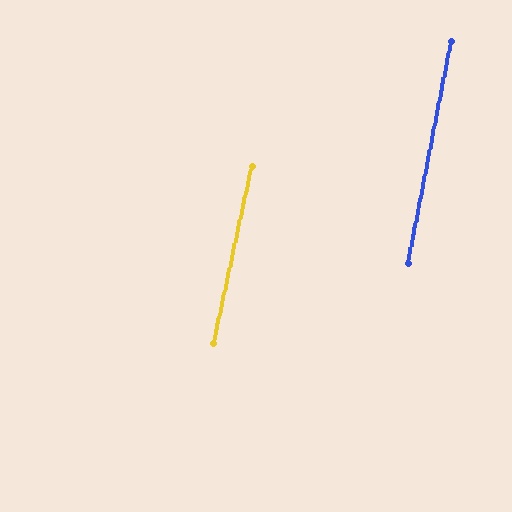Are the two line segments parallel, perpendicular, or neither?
Parallel — their directions differ by only 1.4°.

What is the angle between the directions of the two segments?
Approximately 1 degree.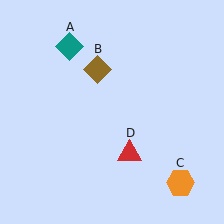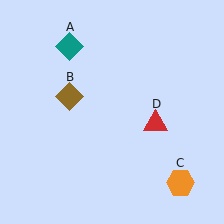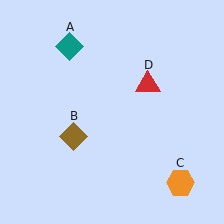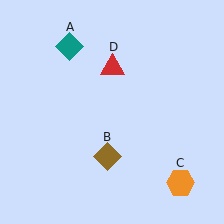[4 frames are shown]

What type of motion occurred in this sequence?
The brown diamond (object B), red triangle (object D) rotated counterclockwise around the center of the scene.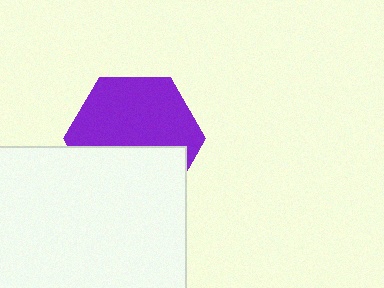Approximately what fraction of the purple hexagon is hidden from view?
Roughly 42% of the purple hexagon is hidden behind the white rectangle.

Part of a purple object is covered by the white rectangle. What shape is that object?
It is a hexagon.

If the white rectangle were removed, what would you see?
You would see the complete purple hexagon.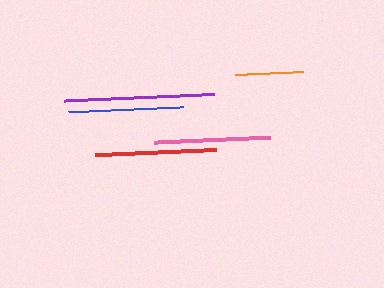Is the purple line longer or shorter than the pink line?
The purple line is longer than the pink line.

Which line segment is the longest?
The purple line is the longest at approximately 150 pixels.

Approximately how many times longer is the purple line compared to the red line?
The purple line is approximately 1.2 times the length of the red line.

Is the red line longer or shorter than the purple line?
The purple line is longer than the red line.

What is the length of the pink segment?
The pink segment is approximately 117 pixels long.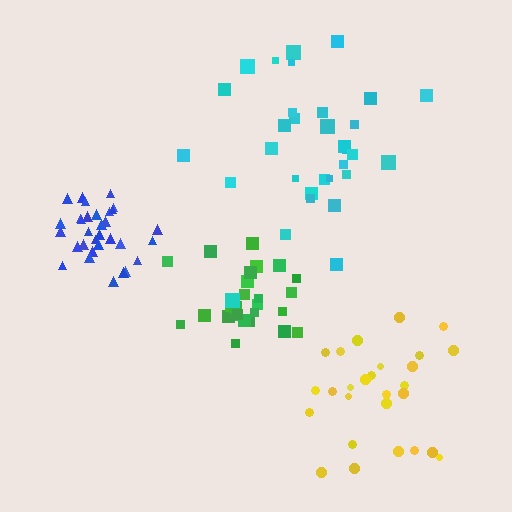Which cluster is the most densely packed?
Blue.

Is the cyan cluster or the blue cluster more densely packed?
Blue.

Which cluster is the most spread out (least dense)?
Cyan.